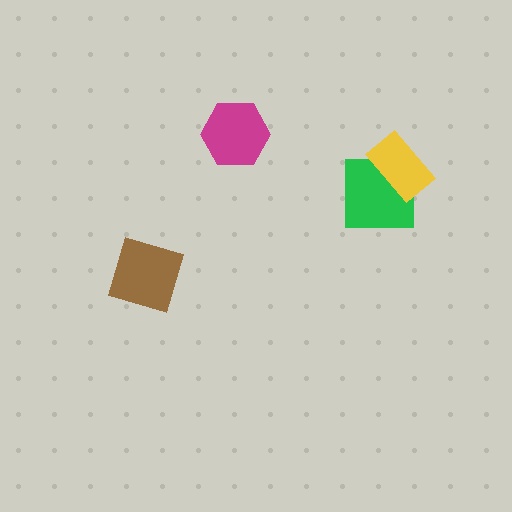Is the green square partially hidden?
Yes, it is partially covered by another shape.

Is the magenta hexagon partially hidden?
No, no other shape covers it.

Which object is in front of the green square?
The yellow rectangle is in front of the green square.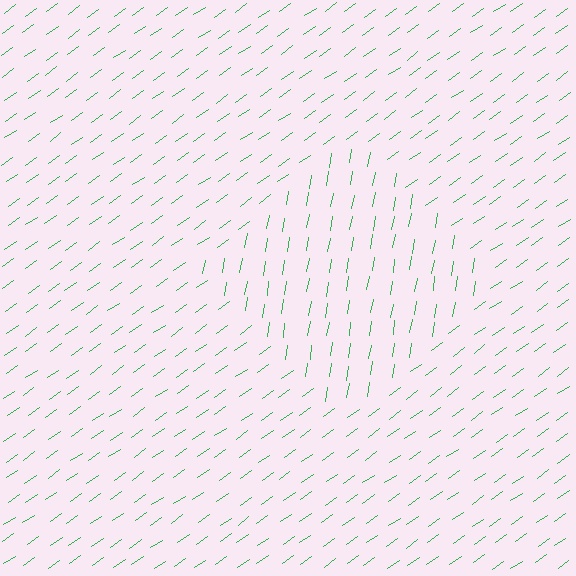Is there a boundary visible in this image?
Yes, there is a texture boundary formed by a change in line orientation.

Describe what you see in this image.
The image is filled with small green line segments. A diamond region in the image has lines oriented differently from the surrounding lines, creating a visible texture boundary.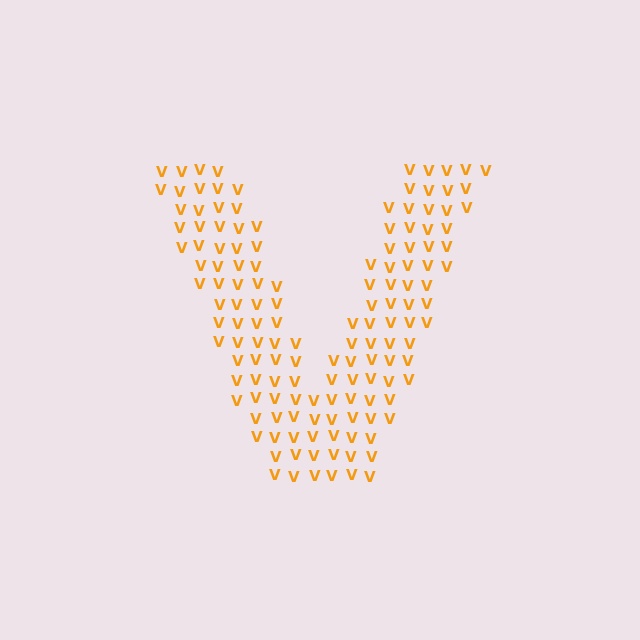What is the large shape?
The large shape is the letter V.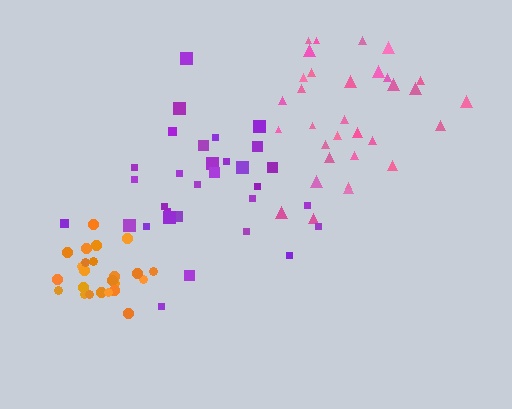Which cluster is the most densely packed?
Orange.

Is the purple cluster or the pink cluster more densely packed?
Pink.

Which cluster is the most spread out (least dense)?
Purple.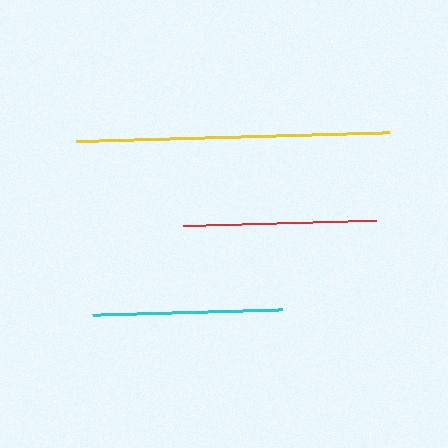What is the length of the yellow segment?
The yellow segment is approximately 314 pixels long.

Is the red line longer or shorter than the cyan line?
The red line is longer than the cyan line.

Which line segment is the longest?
The yellow line is the longest at approximately 314 pixels.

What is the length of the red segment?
The red segment is approximately 193 pixels long.